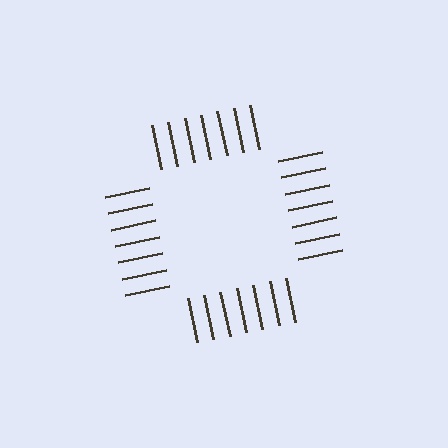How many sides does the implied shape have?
4 sides — the line-ends trace a square.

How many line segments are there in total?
28 — 7 along each of the 4 edges.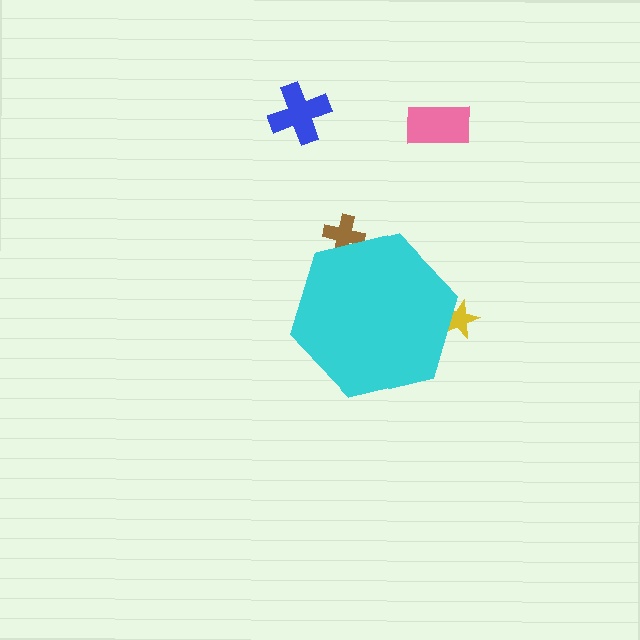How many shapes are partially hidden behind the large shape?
2 shapes are partially hidden.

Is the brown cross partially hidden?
Yes, the brown cross is partially hidden behind the cyan hexagon.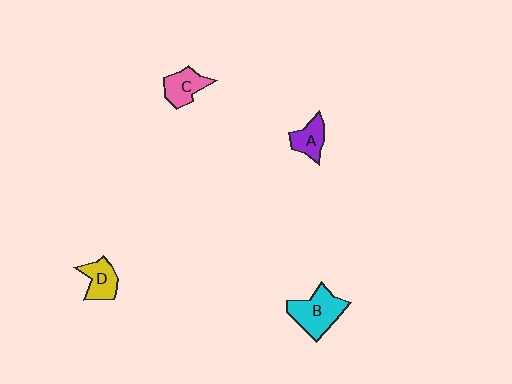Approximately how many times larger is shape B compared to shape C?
Approximately 1.6 times.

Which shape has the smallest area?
Shape A (purple).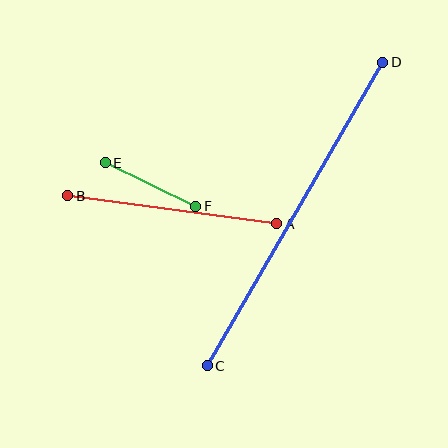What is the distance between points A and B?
The distance is approximately 211 pixels.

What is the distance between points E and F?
The distance is approximately 101 pixels.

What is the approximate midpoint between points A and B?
The midpoint is at approximately (172, 210) pixels.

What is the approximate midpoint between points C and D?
The midpoint is at approximately (295, 214) pixels.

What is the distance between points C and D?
The distance is approximately 351 pixels.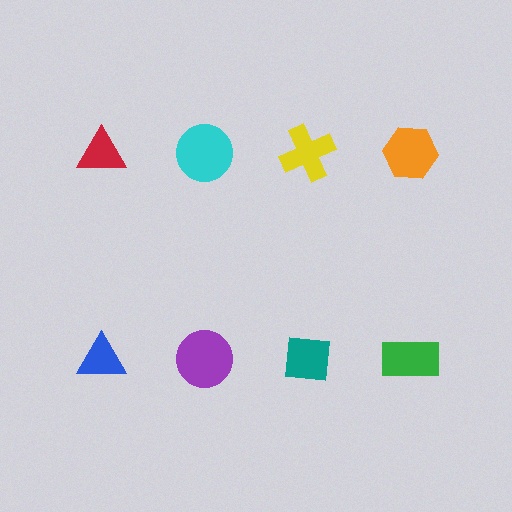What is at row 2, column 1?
A blue triangle.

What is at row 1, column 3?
A yellow cross.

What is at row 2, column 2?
A purple circle.